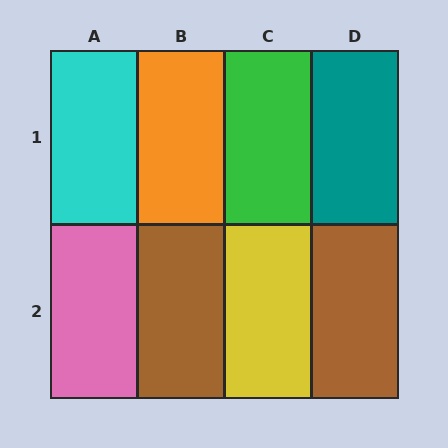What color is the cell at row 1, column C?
Green.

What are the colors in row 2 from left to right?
Pink, brown, yellow, brown.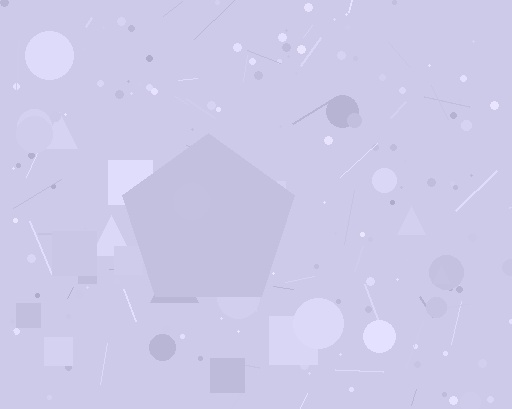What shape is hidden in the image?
A pentagon is hidden in the image.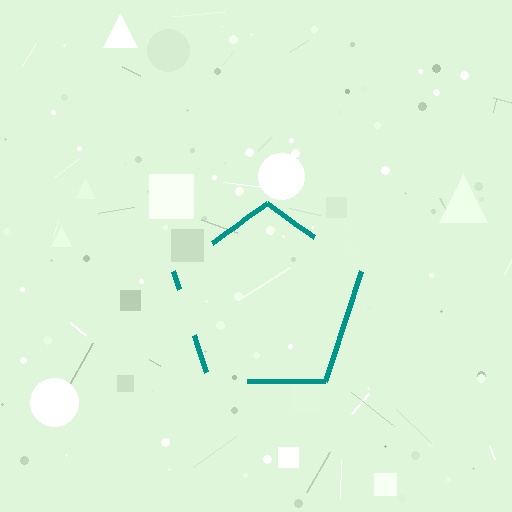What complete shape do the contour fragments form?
The contour fragments form a pentagon.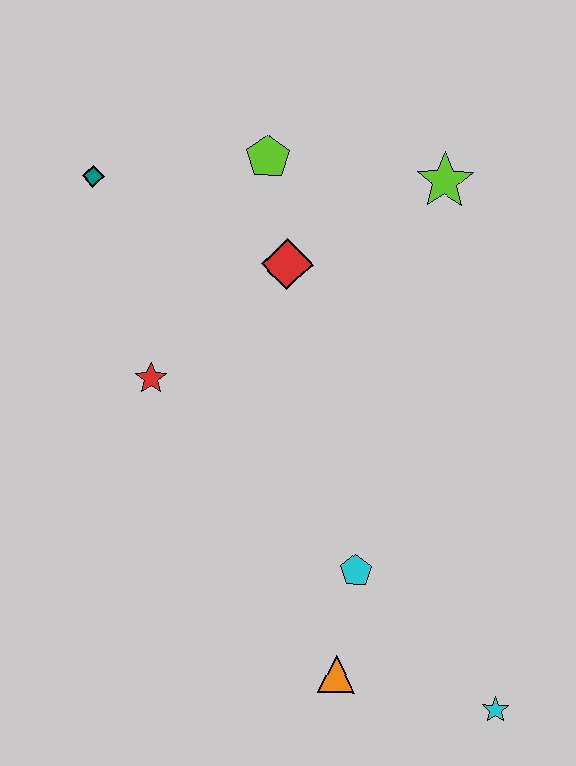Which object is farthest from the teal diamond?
The cyan star is farthest from the teal diamond.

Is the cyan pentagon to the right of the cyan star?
No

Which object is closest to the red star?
The red diamond is closest to the red star.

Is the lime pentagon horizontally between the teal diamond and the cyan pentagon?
Yes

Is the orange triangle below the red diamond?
Yes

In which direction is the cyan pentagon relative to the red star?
The cyan pentagon is to the right of the red star.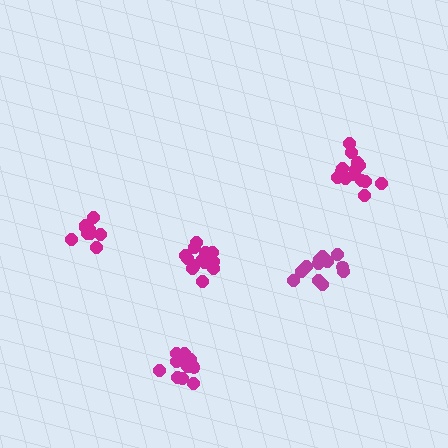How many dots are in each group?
Group 1: 14 dots, Group 2: 15 dots, Group 3: 12 dots, Group 4: 13 dots, Group 5: 11 dots (65 total).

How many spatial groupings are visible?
There are 5 spatial groupings.